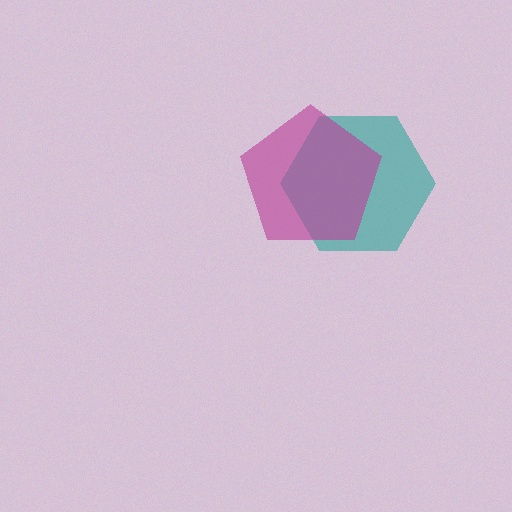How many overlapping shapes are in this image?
There are 2 overlapping shapes in the image.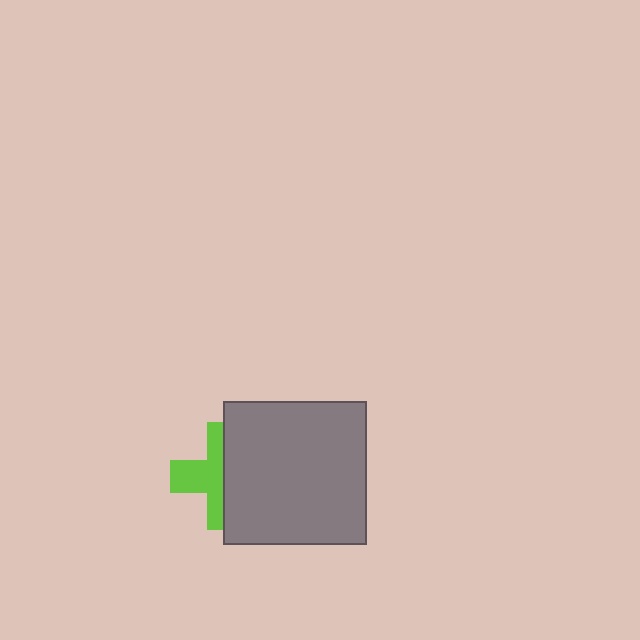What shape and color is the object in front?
The object in front is a gray square.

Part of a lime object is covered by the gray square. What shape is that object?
It is a cross.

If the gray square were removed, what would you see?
You would see the complete lime cross.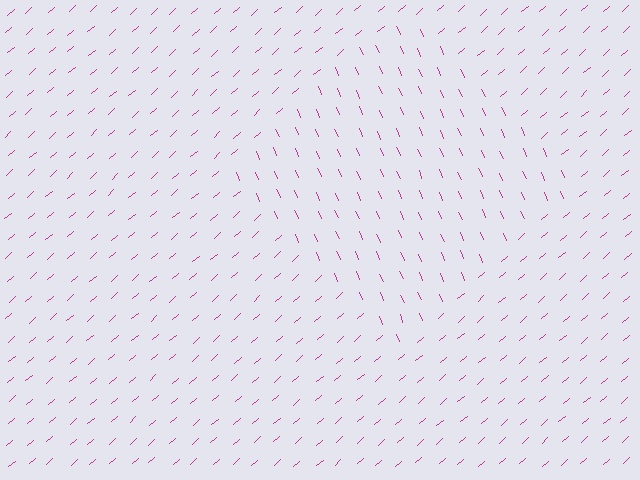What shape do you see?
I see a diamond.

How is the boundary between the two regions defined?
The boundary is defined purely by a change in line orientation (approximately 72 degrees difference). All lines are the same color and thickness.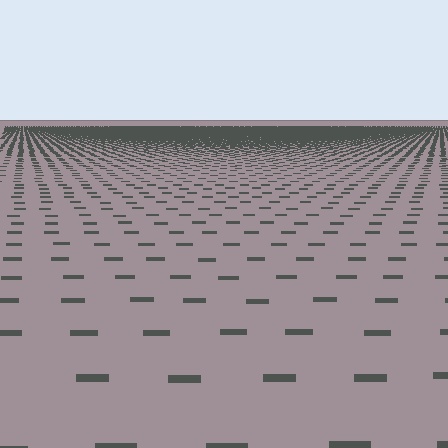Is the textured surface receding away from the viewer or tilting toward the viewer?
The surface is receding away from the viewer. Texture elements get smaller and denser toward the top.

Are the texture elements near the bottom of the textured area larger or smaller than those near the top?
Larger. Near the bottom, elements are closer to the viewer and appear at a bigger on-screen size.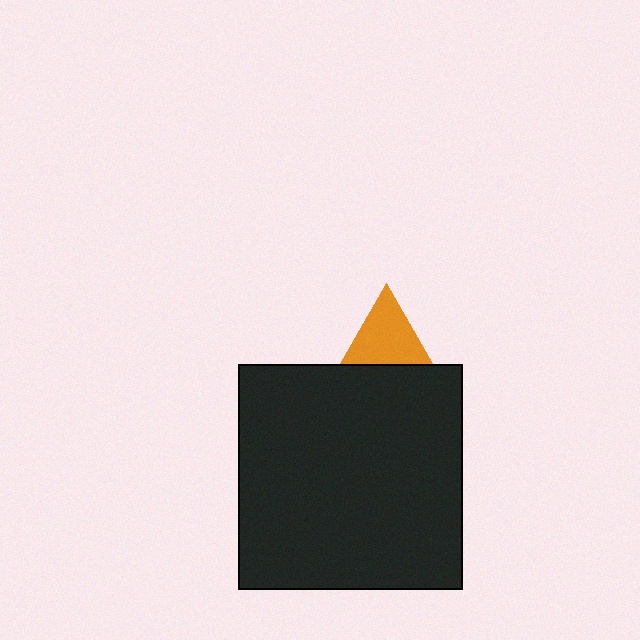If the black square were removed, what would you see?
You would see the complete orange triangle.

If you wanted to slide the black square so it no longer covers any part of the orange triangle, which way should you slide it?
Slide it down — that is the most direct way to separate the two shapes.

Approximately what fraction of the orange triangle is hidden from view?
Roughly 45% of the orange triangle is hidden behind the black square.